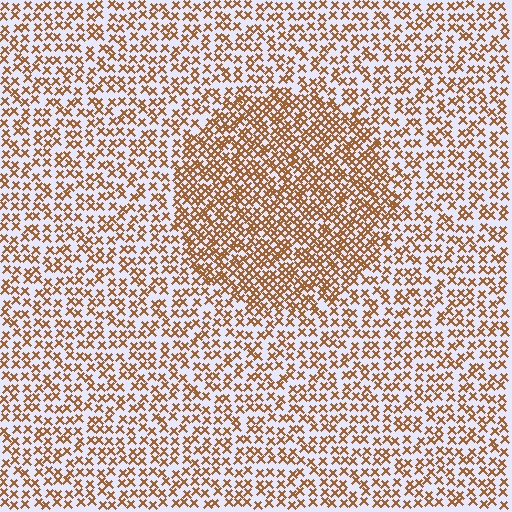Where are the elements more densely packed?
The elements are more densely packed inside the circle boundary.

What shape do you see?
I see a circle.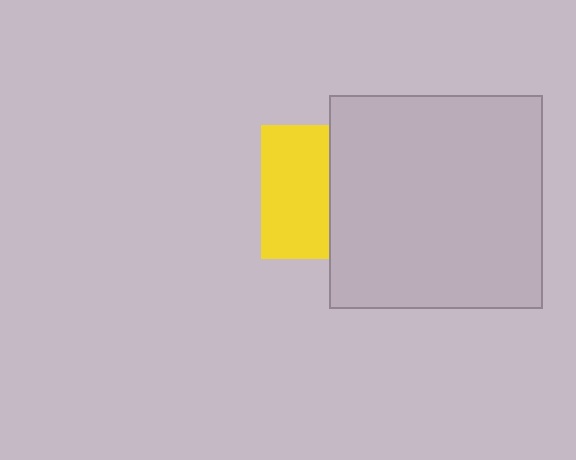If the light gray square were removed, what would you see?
You would see the complete yellow square.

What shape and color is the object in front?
The object in front is a light gray square.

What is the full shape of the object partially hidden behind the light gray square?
The partially hidden object is a yellow square.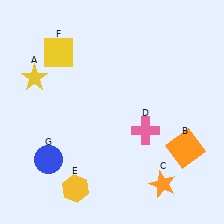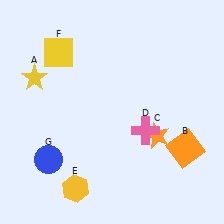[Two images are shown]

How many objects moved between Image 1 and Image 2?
1 object moved between the two images.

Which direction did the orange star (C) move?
The orange star (C) moved up.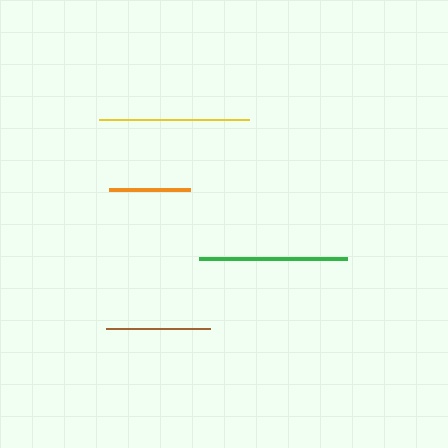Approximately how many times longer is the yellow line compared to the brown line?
The yellow line is approximately 1.4 times the length of the brown line.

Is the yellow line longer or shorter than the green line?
The yellow line is longer than the green line.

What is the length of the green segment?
The green segment is approximately 147 pixels long.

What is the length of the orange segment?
The orange segment is approximately 81 pixels long.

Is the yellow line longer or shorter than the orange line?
The yellow line is longer than the orange line.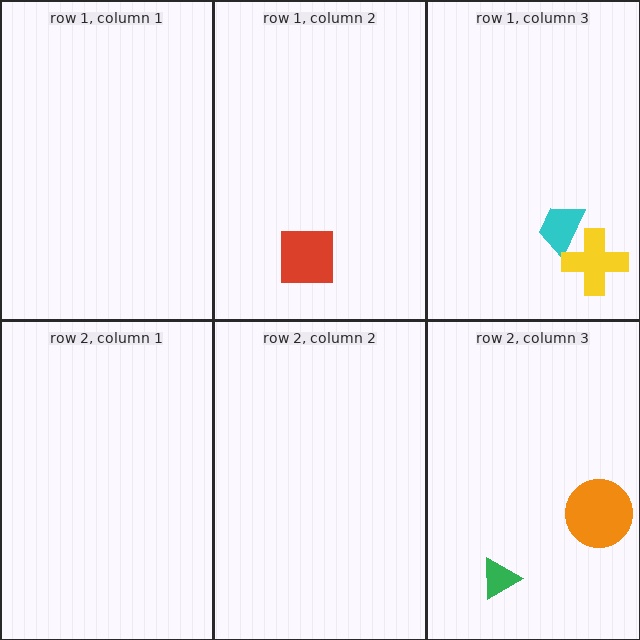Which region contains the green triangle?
The row 2, column 3 region.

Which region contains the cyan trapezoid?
The row 1, column 3 region.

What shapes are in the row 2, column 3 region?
The green triangle, the orange circle.